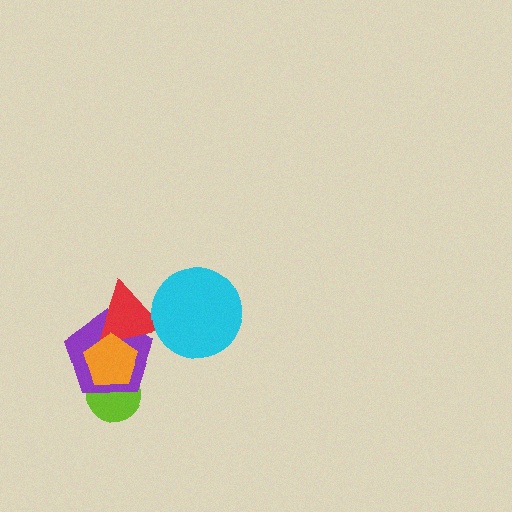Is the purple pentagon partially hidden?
Yes, it is partially covered by another shape.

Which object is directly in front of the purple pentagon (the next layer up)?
The red triangle is directly in front of the purple pentagon.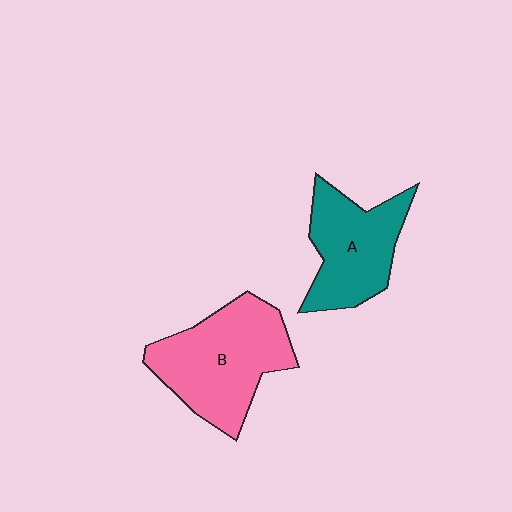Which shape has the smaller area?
Shape A (teal).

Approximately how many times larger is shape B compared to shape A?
Approximately 1.3 times.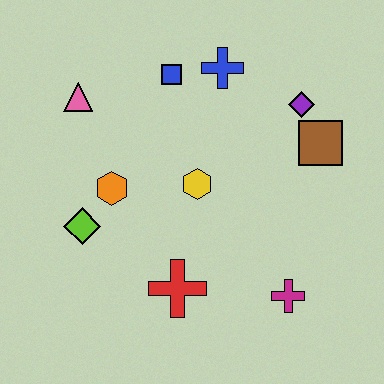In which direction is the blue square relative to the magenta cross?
The blue square is above the magenta cross.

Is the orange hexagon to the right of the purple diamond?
No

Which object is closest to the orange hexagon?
The lime diamond is closest to the orange hexagon.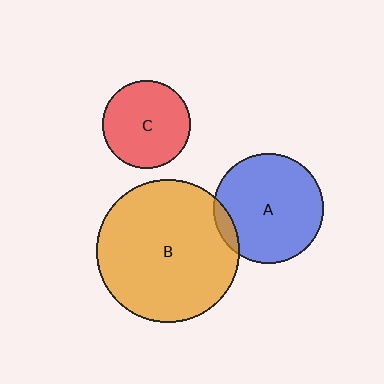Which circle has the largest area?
Circle B (orange).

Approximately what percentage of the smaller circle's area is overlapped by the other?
Approximately 10%.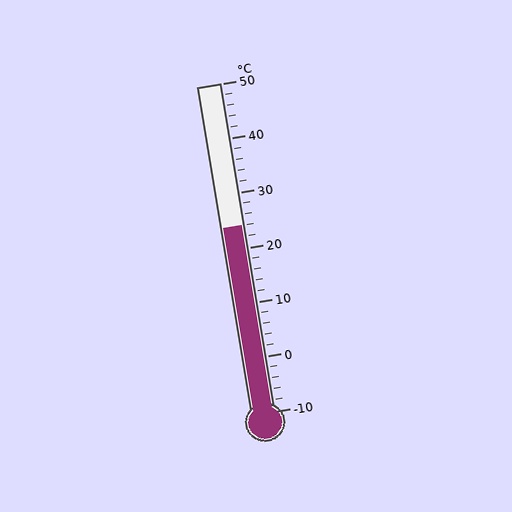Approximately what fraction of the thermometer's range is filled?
The thermometer is filled to approximately 55% of its range.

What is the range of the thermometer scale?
The thermometer scale ranges from -10°C to 50°C.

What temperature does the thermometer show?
The thermometer shows approximately 24°C.